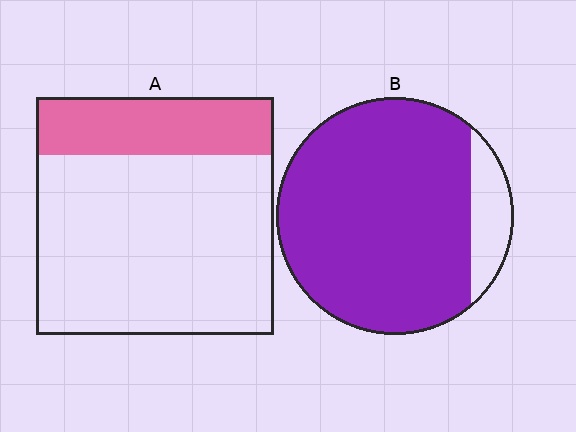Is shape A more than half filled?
No.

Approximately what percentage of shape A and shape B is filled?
A is approximately 25% and B is approximately 90%.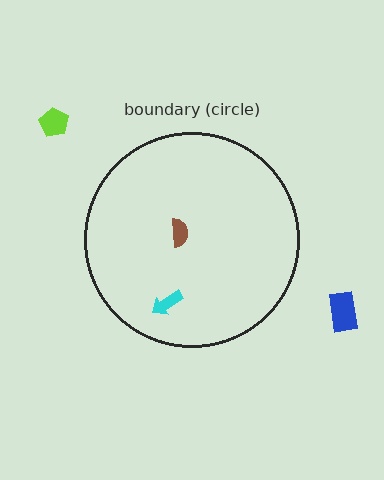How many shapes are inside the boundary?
2 inside, 2 outside.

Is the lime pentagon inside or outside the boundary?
Outside.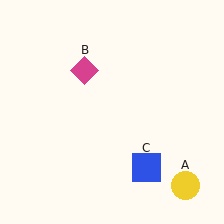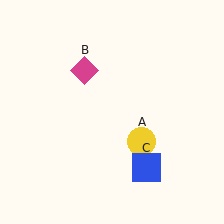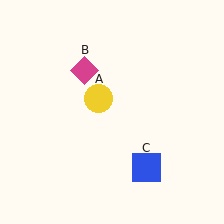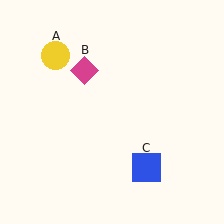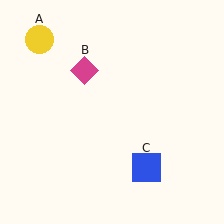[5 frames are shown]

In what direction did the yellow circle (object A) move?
The yellow circle (object A) moved up and to the left.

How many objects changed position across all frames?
1 object changed position: yellow circle (object A).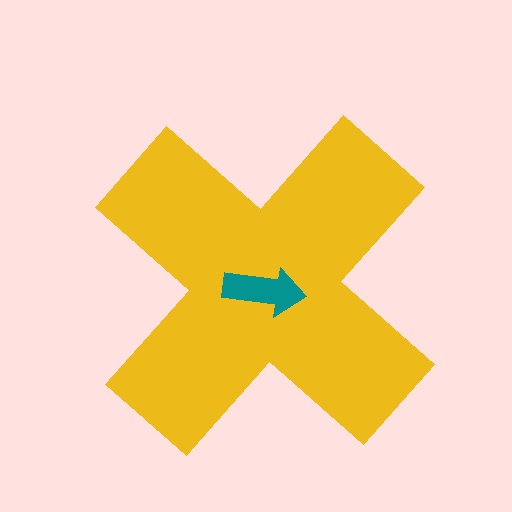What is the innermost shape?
The teal arrow.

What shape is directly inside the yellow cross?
The teal arrow.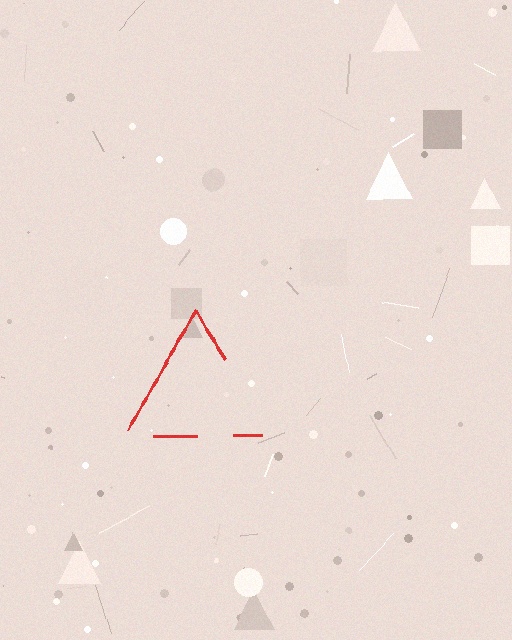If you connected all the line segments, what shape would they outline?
They would outline a triangle.